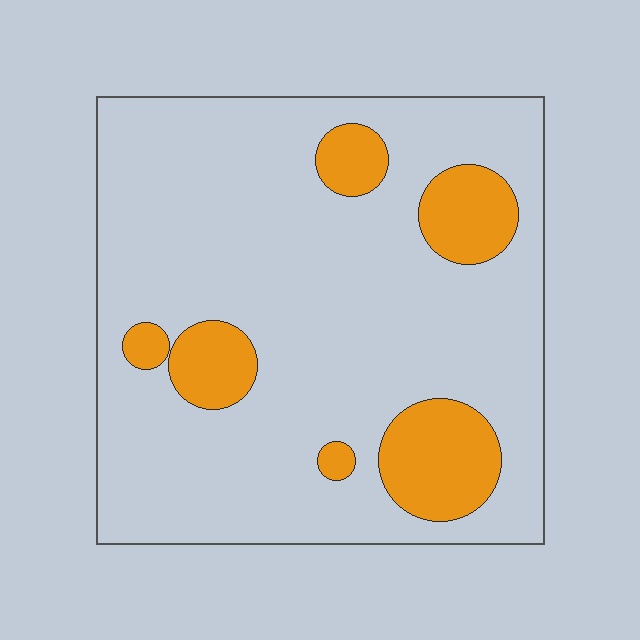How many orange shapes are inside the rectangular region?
6.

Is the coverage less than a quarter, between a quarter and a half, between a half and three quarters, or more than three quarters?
Less than a quarter.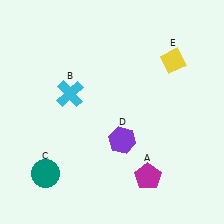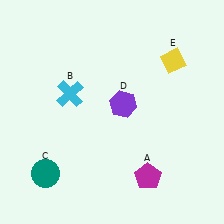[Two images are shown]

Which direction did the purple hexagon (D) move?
The purple hexagon (D) moved up.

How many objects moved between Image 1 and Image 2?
1 object moved between the two images.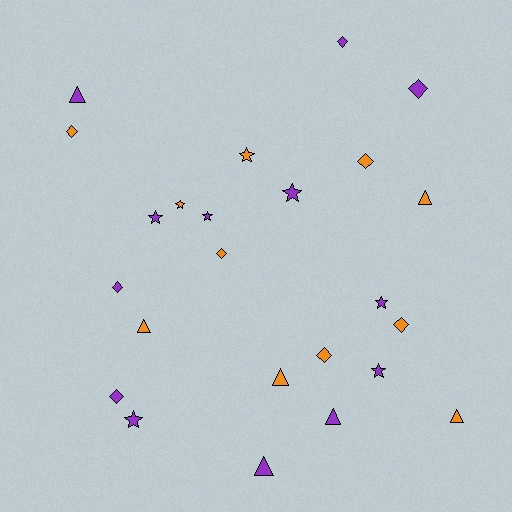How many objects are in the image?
There are 24 objects.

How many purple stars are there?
There are 6 purple stars.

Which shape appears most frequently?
Diamond, with 9 objects.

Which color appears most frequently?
Purple, with 13 objects.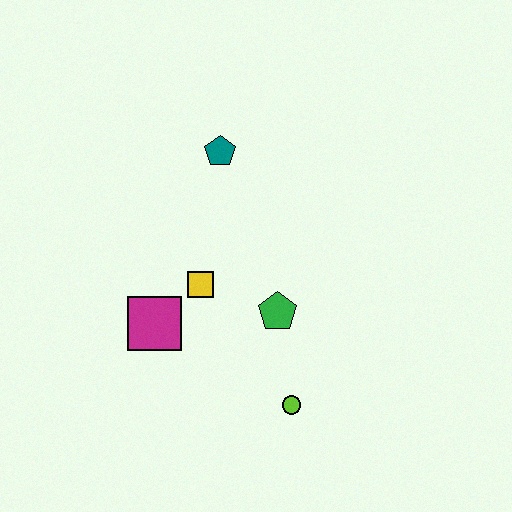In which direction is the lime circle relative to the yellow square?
The lime circle is below the yellow square.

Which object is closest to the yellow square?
The magenta square is closest to the yellow square.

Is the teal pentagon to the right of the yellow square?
Yes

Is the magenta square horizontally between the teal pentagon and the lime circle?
No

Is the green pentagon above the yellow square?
No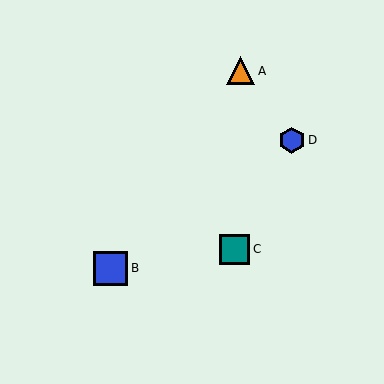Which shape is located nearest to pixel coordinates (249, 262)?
The teal square (labeled C) at (235, 249) is nearest to that location.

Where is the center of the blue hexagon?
The center of the blue hexagon is at (292, 140).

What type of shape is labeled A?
Shape A is an orange triangle.